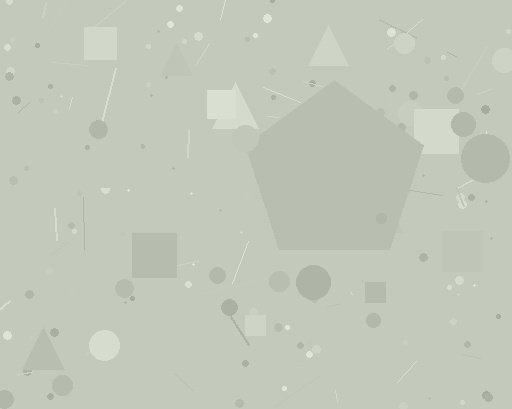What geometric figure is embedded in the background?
A pentagon is embedded in the background.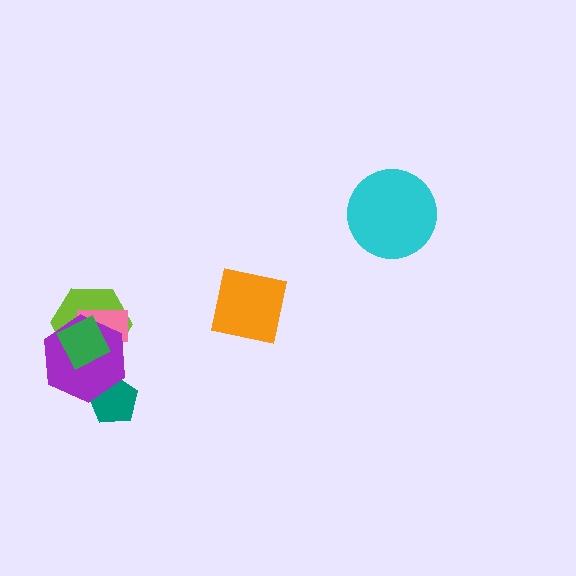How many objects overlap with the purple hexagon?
4 objects overlap with the purple hexagon.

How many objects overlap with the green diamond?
3 objects overlap with the green diamond.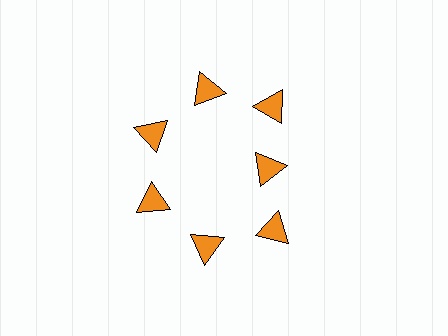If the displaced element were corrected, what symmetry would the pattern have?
It would have 7-fold rotational symmetry — the pattern would map onto itself every 51 degrees.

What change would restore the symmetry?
The symmetry would be restored by moving it outward, back onto the ring so that all 7 triangles sit at equal angles and equal distance from the center.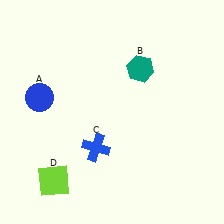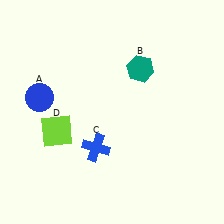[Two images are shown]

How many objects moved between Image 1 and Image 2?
1 object moved between the two images.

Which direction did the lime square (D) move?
The lime square (D) moved up.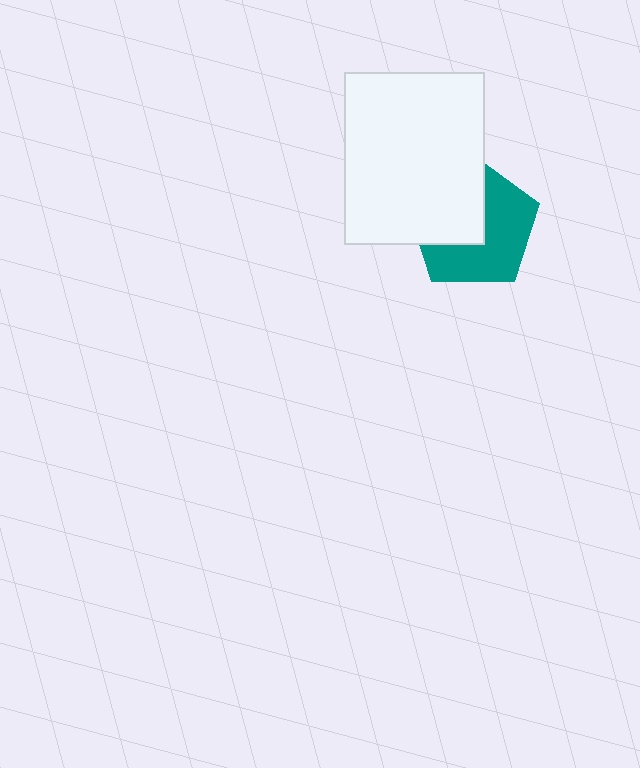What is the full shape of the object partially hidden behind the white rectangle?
The partially hidden object is a teal pentagon.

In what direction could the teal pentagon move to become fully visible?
The teal pentagon could move toward the lower-right. That would shift it out from behind the white rectangle entirely.